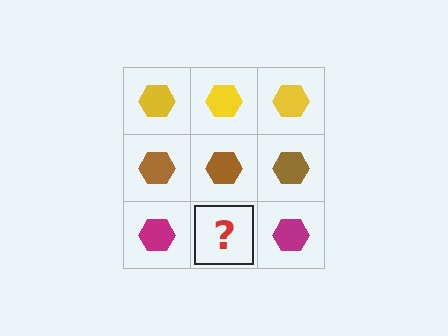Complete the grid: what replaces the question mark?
The question mark should be replaced with a magenta hexagon.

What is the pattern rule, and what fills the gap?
The rule is that each row has a consistent color. The gap should be filled with a magenta hexagon.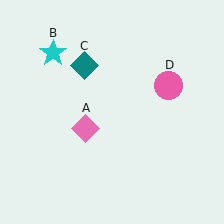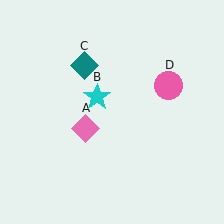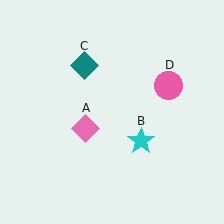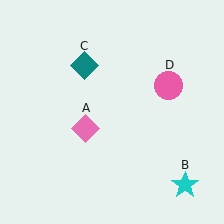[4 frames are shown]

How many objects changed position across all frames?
1 object changed position: cyan star (object B).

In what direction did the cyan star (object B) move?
The cyan star (object B) moved down and to the right.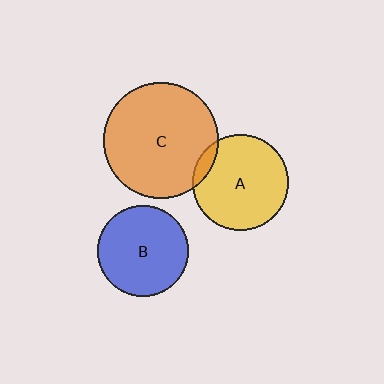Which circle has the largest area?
Circle C (orange).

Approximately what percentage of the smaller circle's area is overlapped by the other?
Approximately 10%.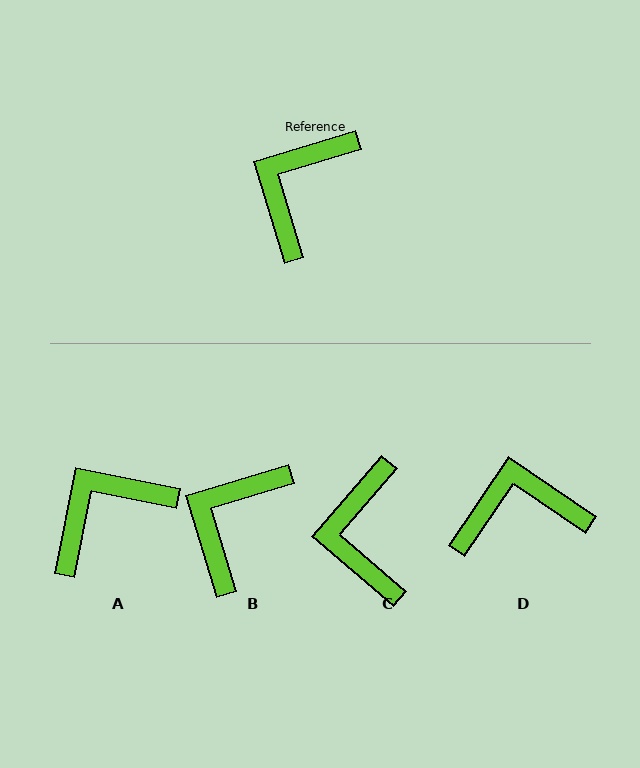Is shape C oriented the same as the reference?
No, it is off by about 32 degrees.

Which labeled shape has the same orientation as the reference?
B.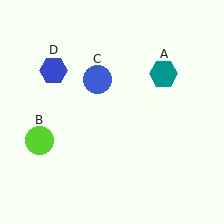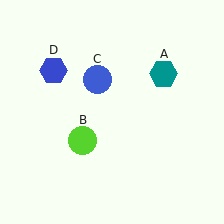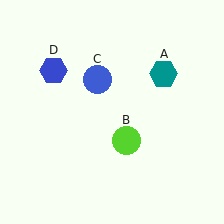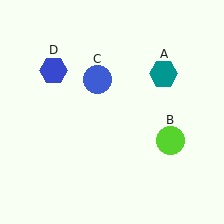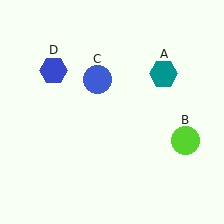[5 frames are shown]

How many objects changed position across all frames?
1 object changed position: lime circle (object B).